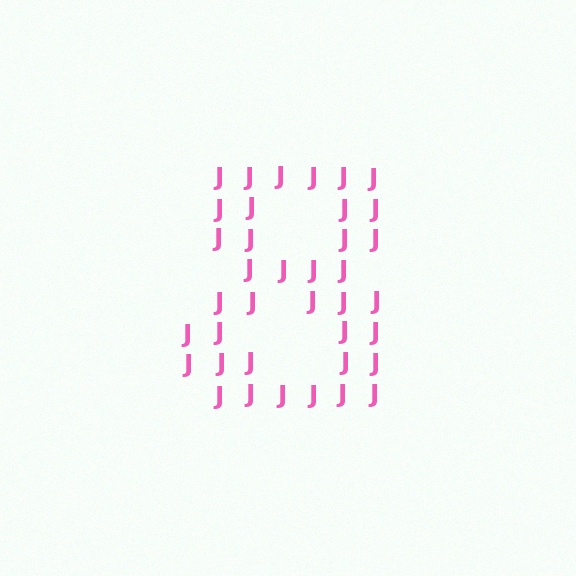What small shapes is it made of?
It is made of small letter J's.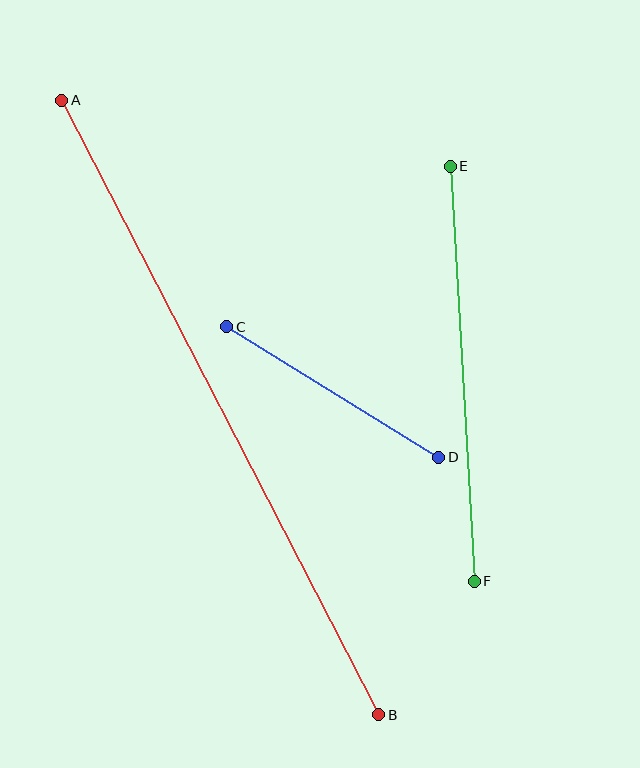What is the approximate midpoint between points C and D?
The midpoint is at approximately (333, 392) pixels.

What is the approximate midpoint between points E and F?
The midpoint is at approximately (462, 374) pixels.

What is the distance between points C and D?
The distance is approximately 249 pixels.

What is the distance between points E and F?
The distance is approximately 415 pixels.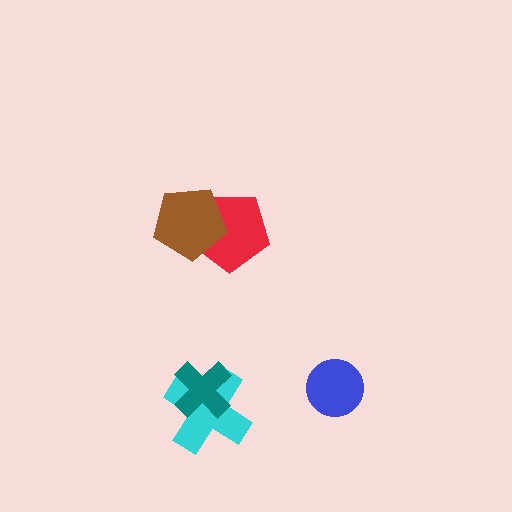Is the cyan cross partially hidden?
Yes, it is partially covered by another shape.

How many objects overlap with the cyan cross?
1 object overlaps with the cyan cross.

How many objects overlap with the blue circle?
0 objects overlap with the blue circle.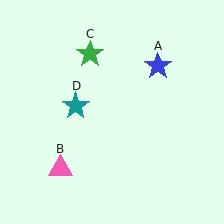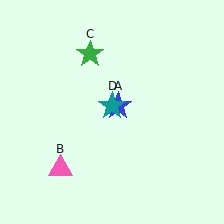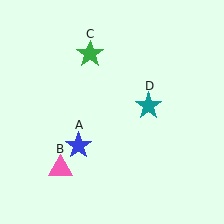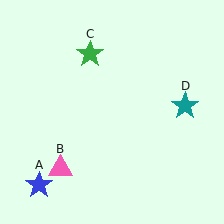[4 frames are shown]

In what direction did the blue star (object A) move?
The blue star (object A) moved down and to the left.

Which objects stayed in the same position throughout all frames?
Pink triangle (object B) and green star (object C) remained stationary.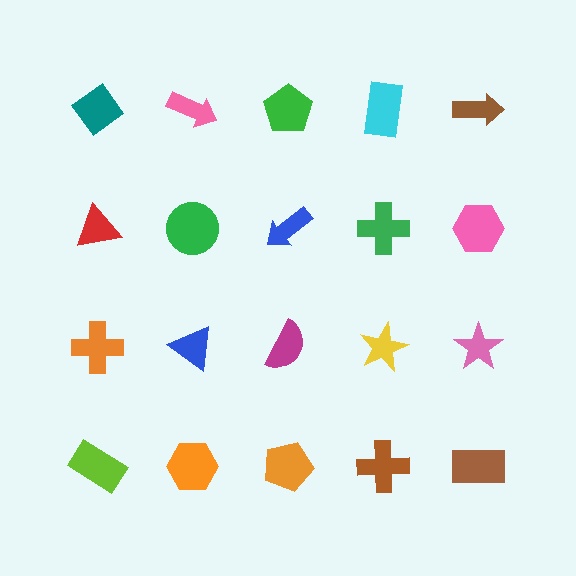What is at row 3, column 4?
A yellow star.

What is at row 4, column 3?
An orange pentagon.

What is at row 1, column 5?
A brown arrow.